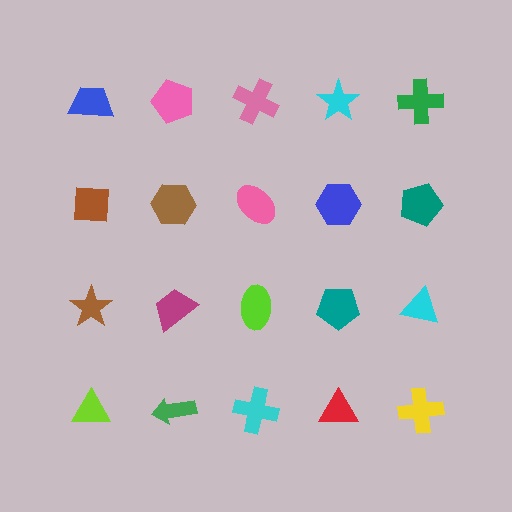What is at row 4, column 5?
A yellow cross.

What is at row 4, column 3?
A cyan cross.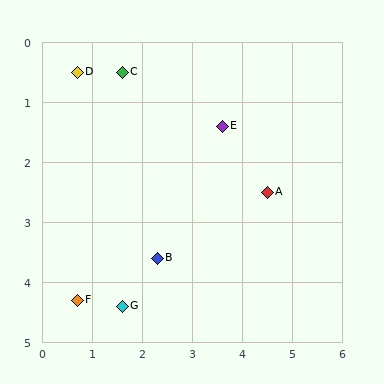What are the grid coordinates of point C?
Point C is at approximately (1.6, 0.5).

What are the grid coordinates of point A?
Point A is at approximately (4.5, 2.5).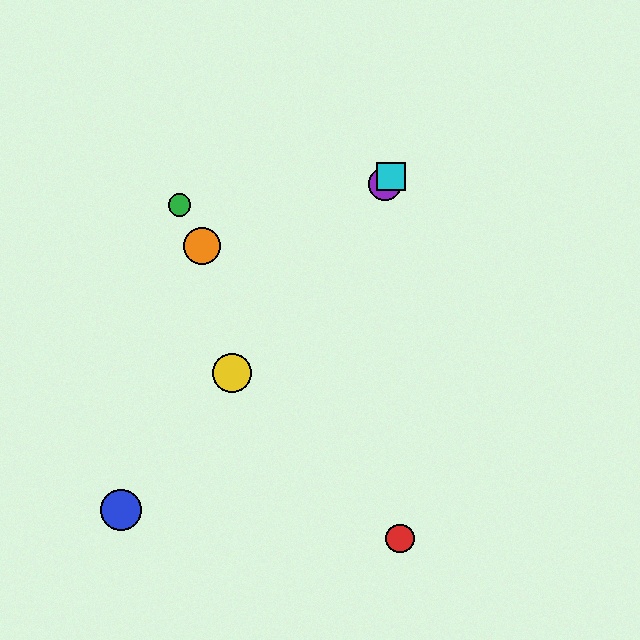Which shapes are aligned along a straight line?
The blue circle, the yellow circle, the purple circle, the cyan square are aligned along a straight line.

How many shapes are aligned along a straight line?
4 shapes (the blue circle, the yellow circle, the purple circle, the cyan square) are aligned along a straight line.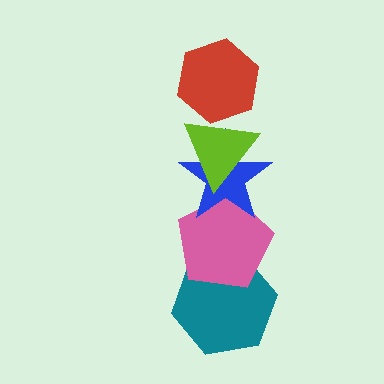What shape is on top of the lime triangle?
The red hexagon is on top of the lime triangle.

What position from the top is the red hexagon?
The red hexagon is 1st from the top.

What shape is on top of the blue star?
The lime triangle is on top of the blue star.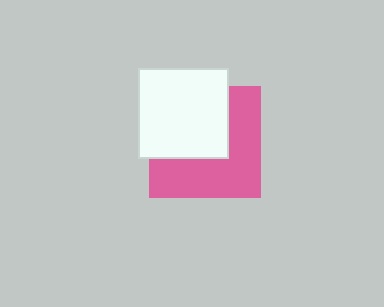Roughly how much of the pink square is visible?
About half of it is visible (roughly 53%).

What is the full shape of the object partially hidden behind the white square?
The partially hidden object is a pink square.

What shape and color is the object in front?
The object in front is a white square.